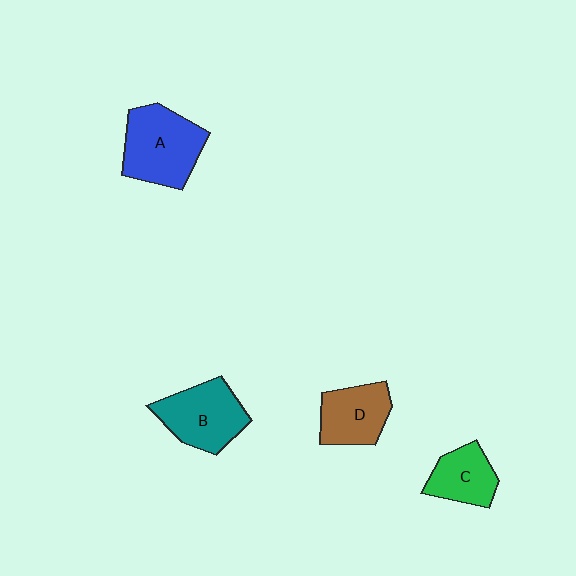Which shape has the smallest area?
Shape C (green).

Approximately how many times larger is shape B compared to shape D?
Approximately 1.2 times.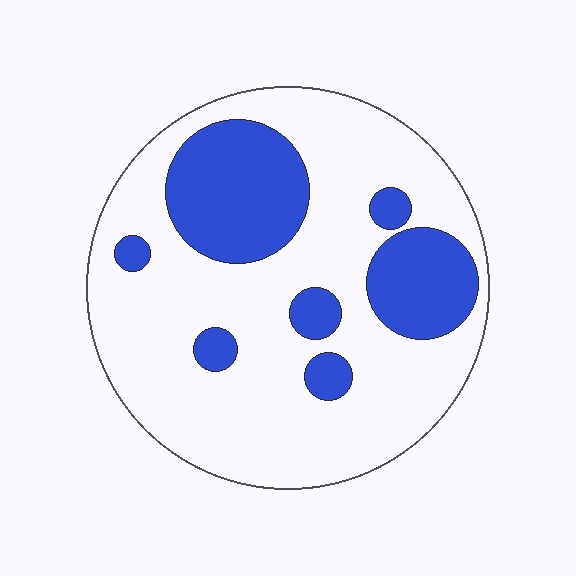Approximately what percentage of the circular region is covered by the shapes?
Approximately 25%.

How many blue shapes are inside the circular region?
7.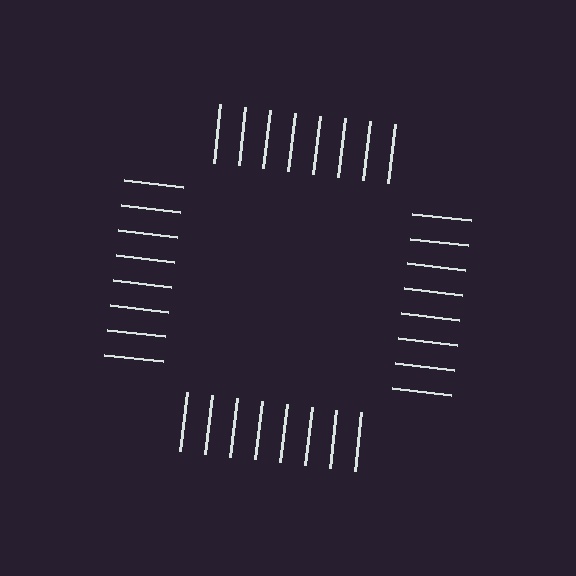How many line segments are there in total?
32 — 8 along each of the 4 edges.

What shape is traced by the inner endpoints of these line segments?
An illusory square — the line segments terminate on its edges but no continuous stroke is drawn.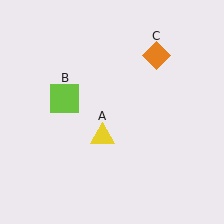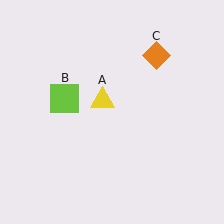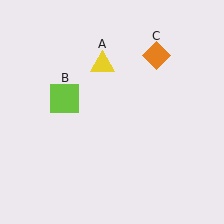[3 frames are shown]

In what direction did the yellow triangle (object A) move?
The yellow triangle (object A) moved up.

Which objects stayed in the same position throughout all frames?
Lime square (object B) and orange diamond (object C) remained stationary.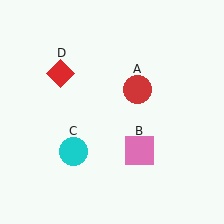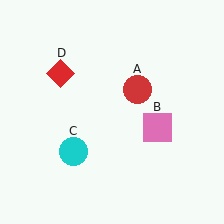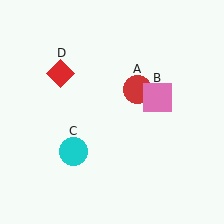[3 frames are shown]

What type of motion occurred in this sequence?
The pink square (object B) rotated counterclockwise around the center of the scene.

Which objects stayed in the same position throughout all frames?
Red circle (object A) and cyan circle (object C) and red diamond (object D) remained stationary.